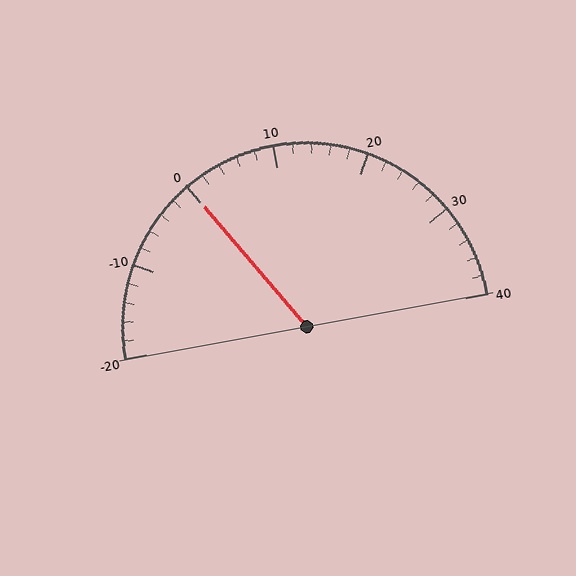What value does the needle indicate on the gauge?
The needle indicates approximately 0.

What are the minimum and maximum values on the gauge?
The gauge ranges from -20 to 40.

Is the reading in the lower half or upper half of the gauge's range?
The reading is in the lower half of the range (-20 to 40).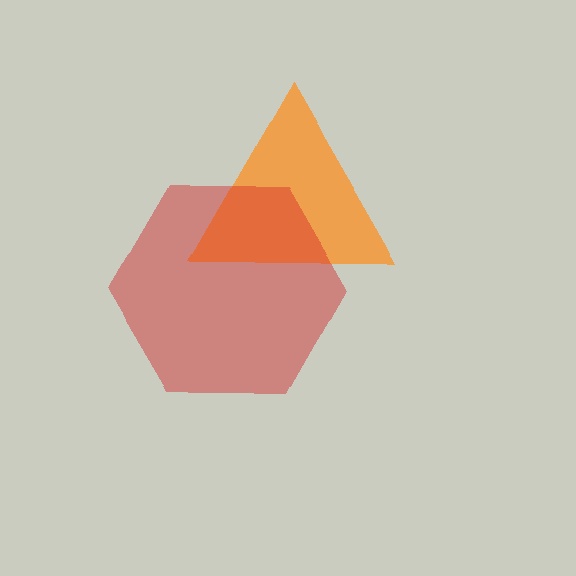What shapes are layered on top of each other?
The layered shapes are: an orange triangle, a red hexagon.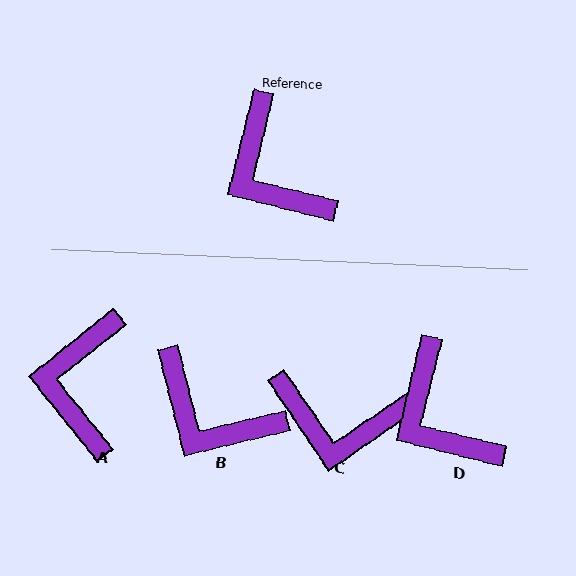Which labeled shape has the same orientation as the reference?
D.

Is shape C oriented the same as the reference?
No, it is off by about 48 degrees.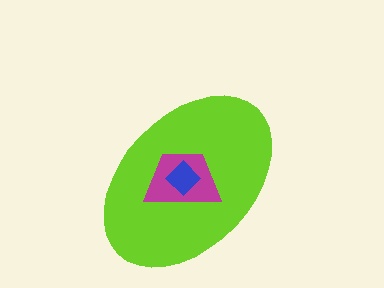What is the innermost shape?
The blue diamond.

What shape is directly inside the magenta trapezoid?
The blue diamond.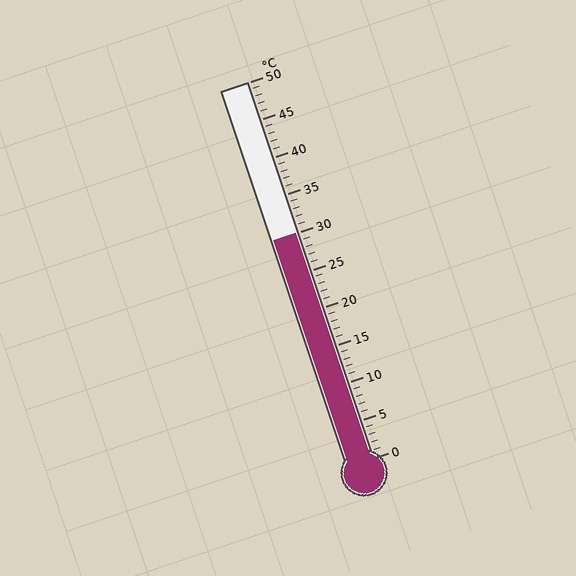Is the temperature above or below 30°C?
The temperature is at 30°C.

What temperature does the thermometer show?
The thermometer shows approximately 30°C.